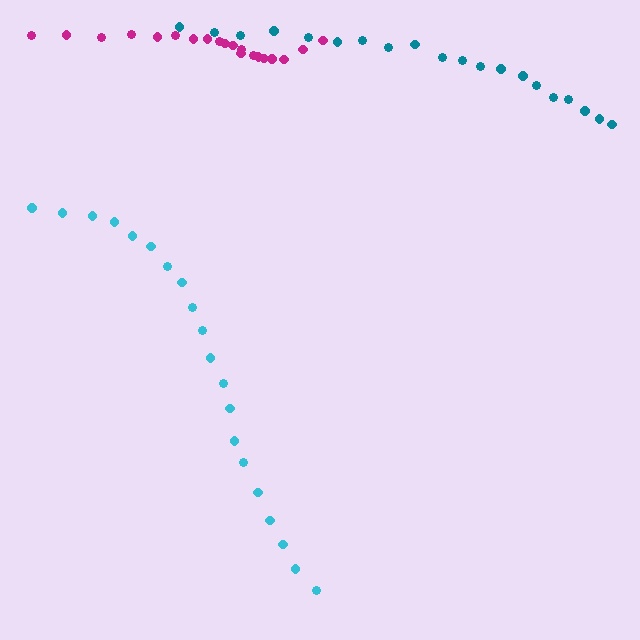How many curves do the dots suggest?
There are 3 distinct paths.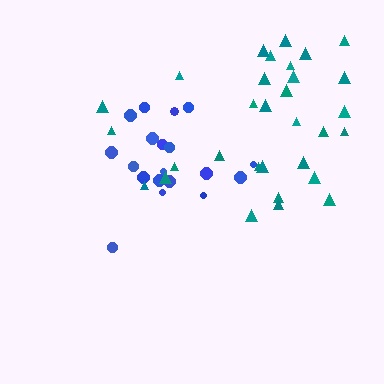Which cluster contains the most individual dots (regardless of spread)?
Teal (31).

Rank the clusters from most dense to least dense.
blue, teal.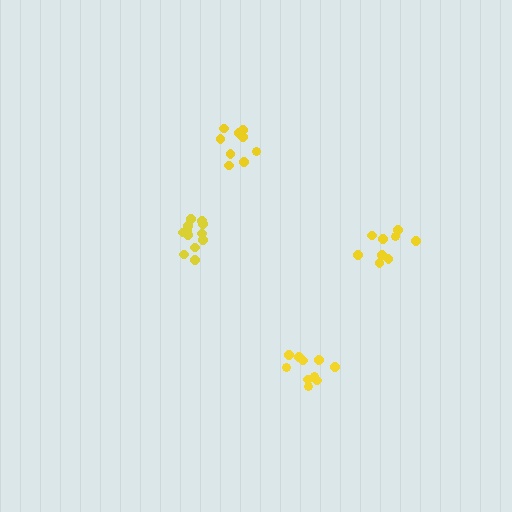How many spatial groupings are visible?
There are 4 spatial groupings.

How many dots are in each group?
Group 1: 10 dots, Group 2: 9 dots, Group 3: 9 dots, Group 4: 12 dots (40 total).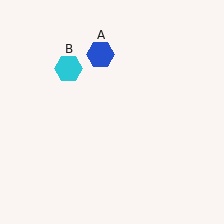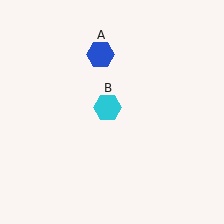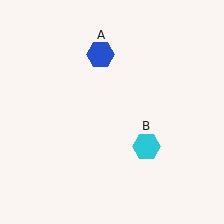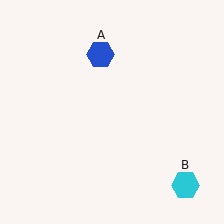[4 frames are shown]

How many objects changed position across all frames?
1 object changed position: cyan hexagon (object B).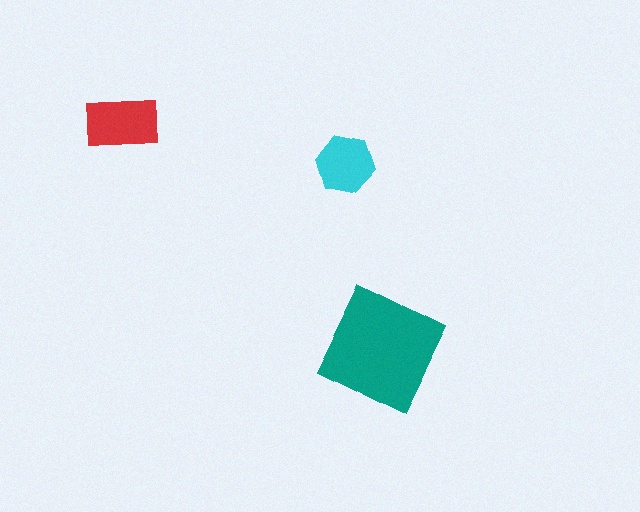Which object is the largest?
The teal square.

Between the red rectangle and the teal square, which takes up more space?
The teal square.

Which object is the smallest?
The cyan hexagon.